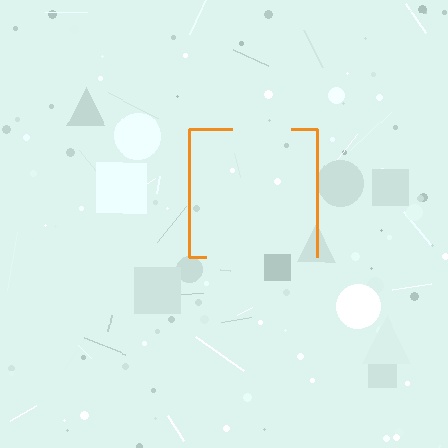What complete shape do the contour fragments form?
The contour fragments form a square.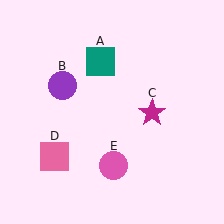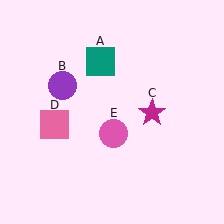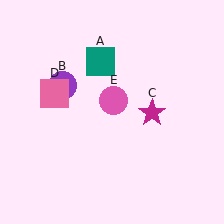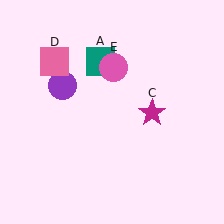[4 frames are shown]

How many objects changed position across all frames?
2 objects changed position: pink square (object D), pink circle (object E).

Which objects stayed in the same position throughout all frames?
Teal square (object A) and purple circle (object B) and magenta star (object C) remained stationary.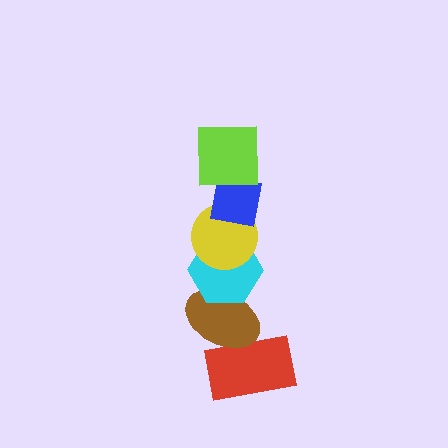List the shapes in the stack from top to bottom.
From top to bottom: the lime square, the blue square, the yellow circle, the cyan hexagon, the brown ellipse, the red rectangle.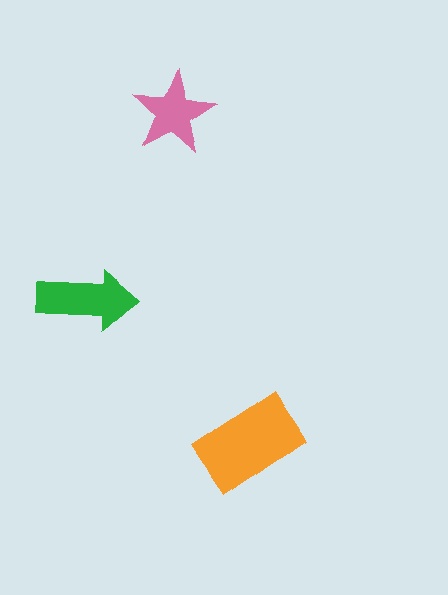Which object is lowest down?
The orange rectangle is bottommost.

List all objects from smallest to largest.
The pink star, the green arrow, the orange rectangle.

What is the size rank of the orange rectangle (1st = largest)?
1st.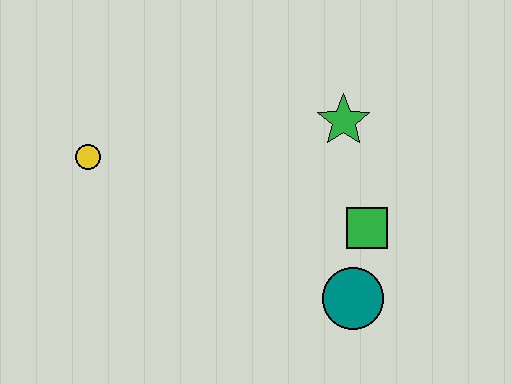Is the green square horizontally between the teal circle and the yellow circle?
No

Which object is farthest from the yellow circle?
The teal circle is farthest from the yellow circle.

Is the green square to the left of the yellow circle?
No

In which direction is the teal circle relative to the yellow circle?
The teal circle is to the right of the yellow circle.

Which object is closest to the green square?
The teal circle is closest to the green square.